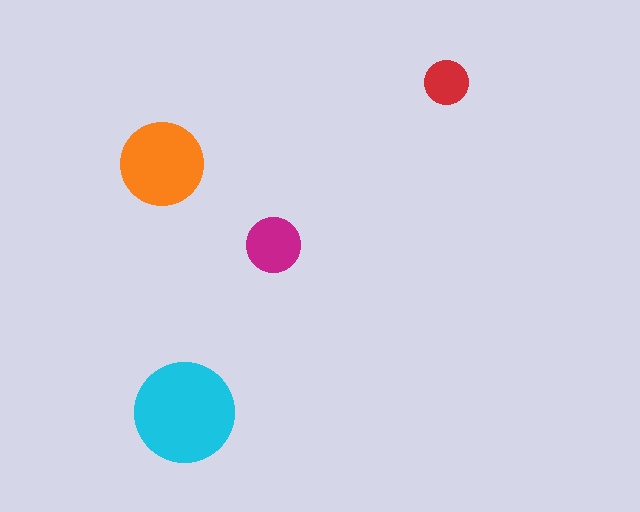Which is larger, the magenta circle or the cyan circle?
The cyan one.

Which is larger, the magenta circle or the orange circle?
The orange one.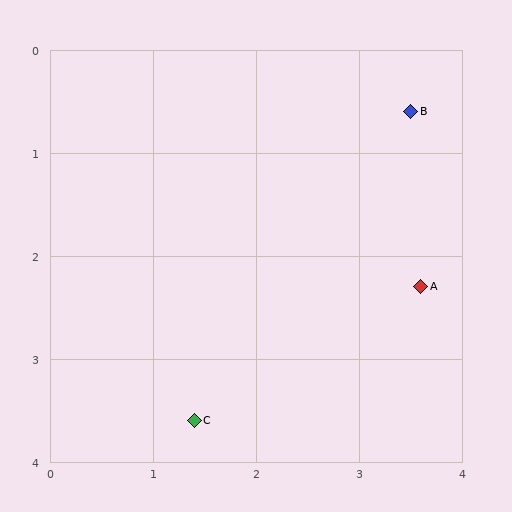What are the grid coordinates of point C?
Point C is at approximately (1.4, 3.6).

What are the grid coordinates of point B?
Point B is at approximately (3.5, 0.6).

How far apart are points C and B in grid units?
Points C and B are about 3.7 grid units apart.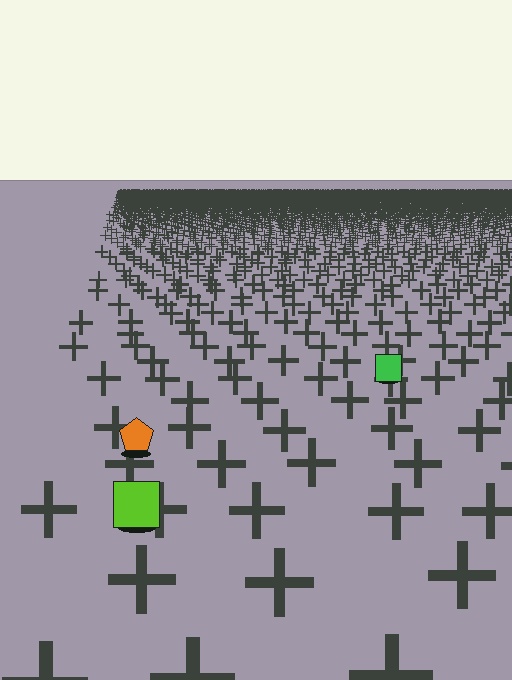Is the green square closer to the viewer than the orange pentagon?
No. The orange pentagon is closer — you can tell from the texture gradient: the ground texture is coarser near it.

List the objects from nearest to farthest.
From nearest to farthest: the lime square, the orange pentagon, the green square.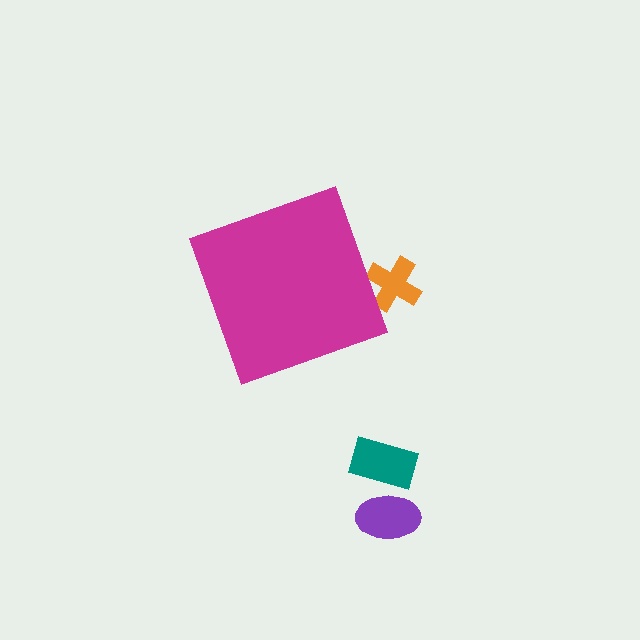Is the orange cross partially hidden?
Yes, the orange cross is partially hidden behind the magenta diamond.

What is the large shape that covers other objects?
A magenta diamond.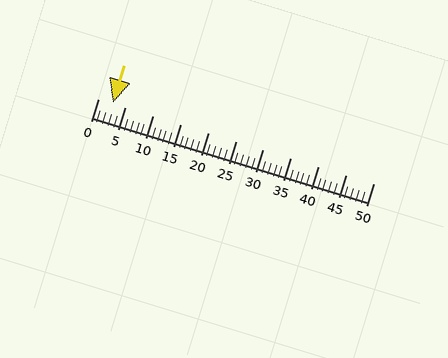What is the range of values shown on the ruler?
The ruler shows values from 0 to 50.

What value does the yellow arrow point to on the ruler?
The yellow arrow points to approximately 3.